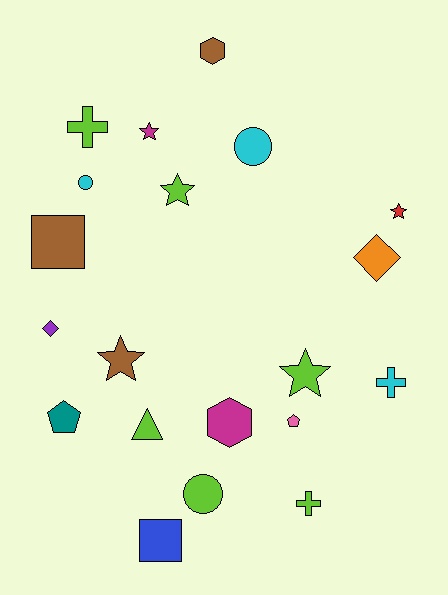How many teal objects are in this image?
There is 1 teal object.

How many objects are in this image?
There are 20 objects.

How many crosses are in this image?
There are 3 crosses.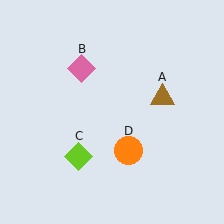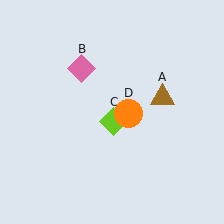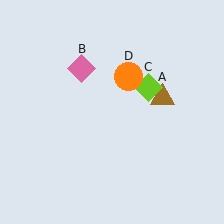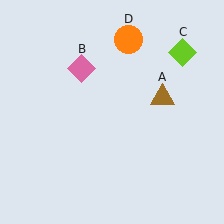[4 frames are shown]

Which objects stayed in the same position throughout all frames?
Brown triangle (object A) and pink diamond (object B) remained stationary.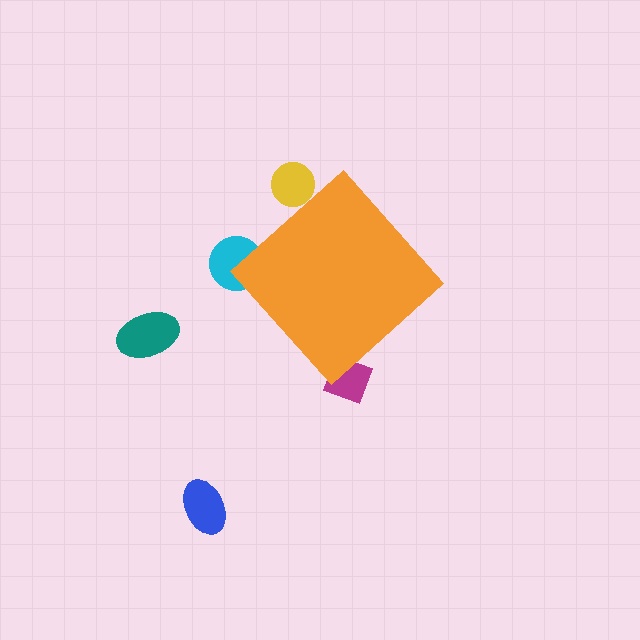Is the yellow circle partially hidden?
Yes, the yellow circle is partially hidden behind the orange diamond.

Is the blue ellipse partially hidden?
No, the blue ellipse is fully visible.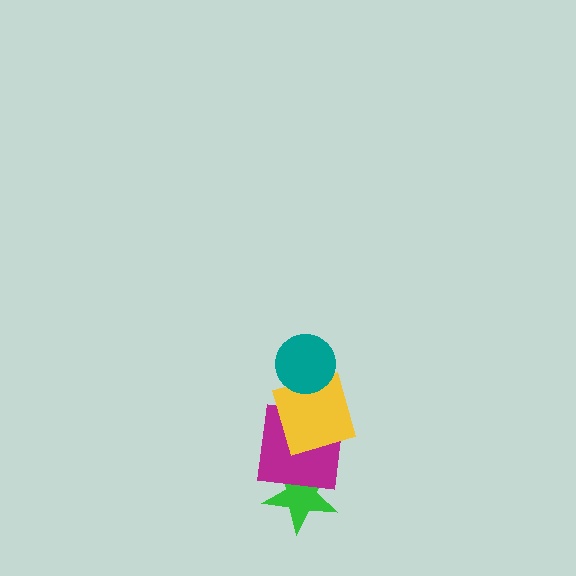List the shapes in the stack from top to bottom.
From top to bottom: the teal circle, the yellow square, the magenta square, the green star.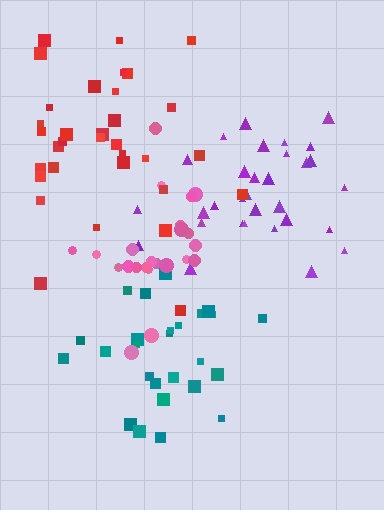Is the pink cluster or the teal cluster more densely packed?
Pink.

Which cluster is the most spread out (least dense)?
Red.